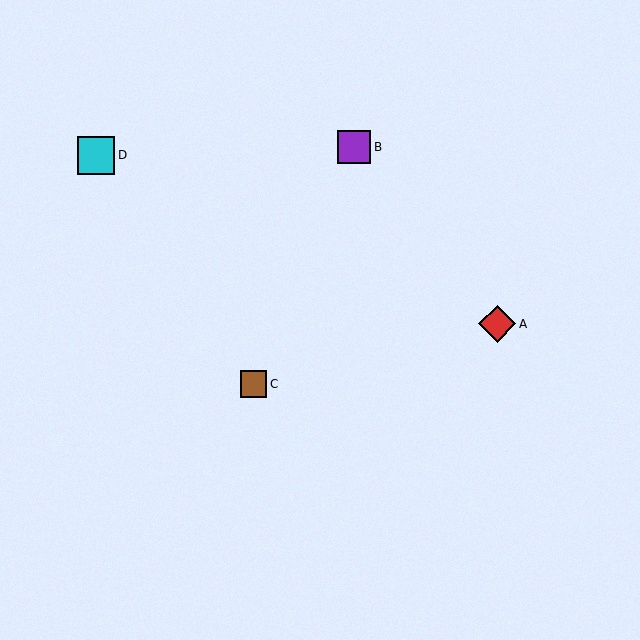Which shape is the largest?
The cyan square (labeled D) is the largest.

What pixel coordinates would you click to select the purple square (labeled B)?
Click at (354, 147) to select the purple square B.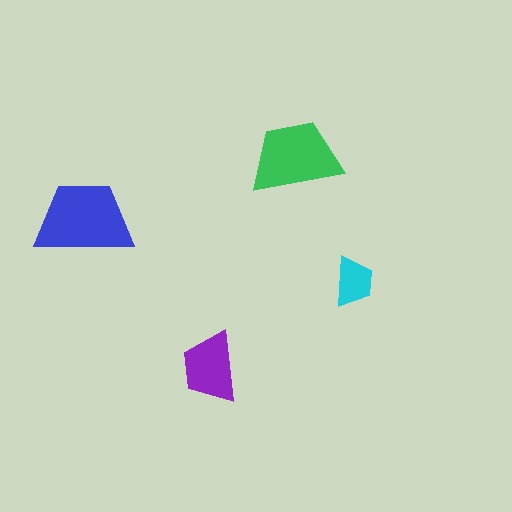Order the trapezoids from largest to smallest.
the blue one, the green one, the purple one, the cyan one.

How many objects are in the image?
There are 4 objects in the image.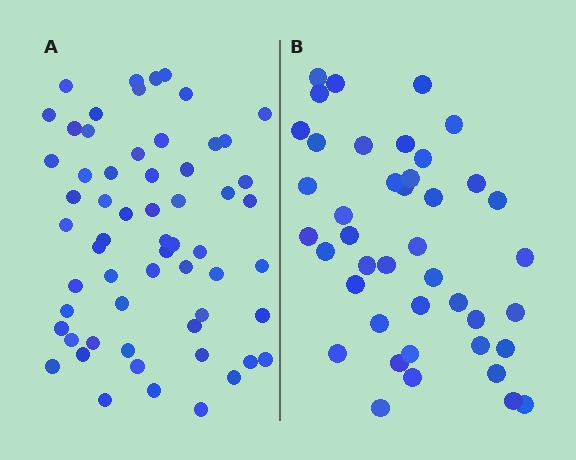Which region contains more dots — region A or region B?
Region A (the left region) has more dots.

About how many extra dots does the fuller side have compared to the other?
Region A has approximately 20 more dots than region B.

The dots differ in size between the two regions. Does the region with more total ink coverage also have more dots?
No. Region B has more total ink coverage because its dots are larger, but region A actually contains more individual dots. Total area can be misleading — the number of items is what matters here.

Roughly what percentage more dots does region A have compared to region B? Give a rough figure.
About 45% more.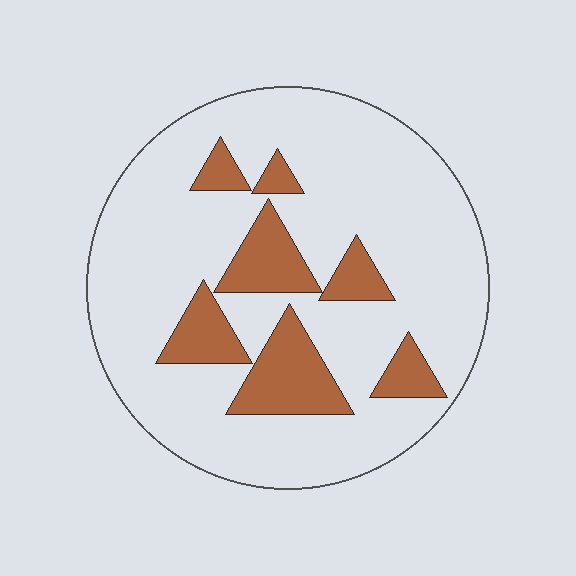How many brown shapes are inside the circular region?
7.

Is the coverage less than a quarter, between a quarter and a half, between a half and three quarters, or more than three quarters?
Less than a quarter.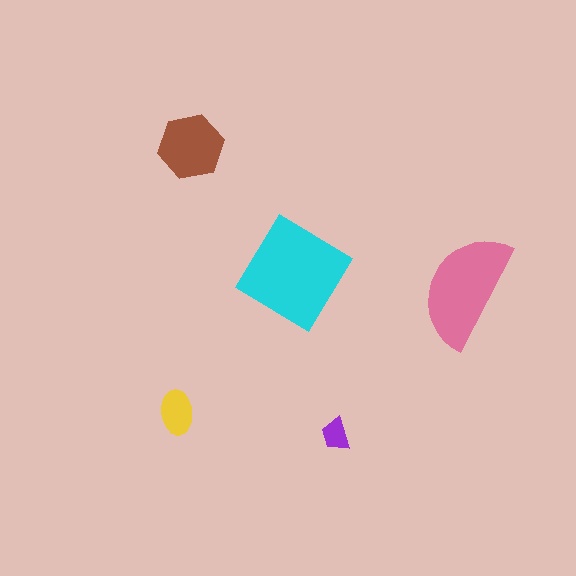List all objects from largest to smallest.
The cyan diamond, the pink semicircle, the brown hexagon, the yellow ellipse, the purple trapezoid.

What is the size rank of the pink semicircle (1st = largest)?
2nd.